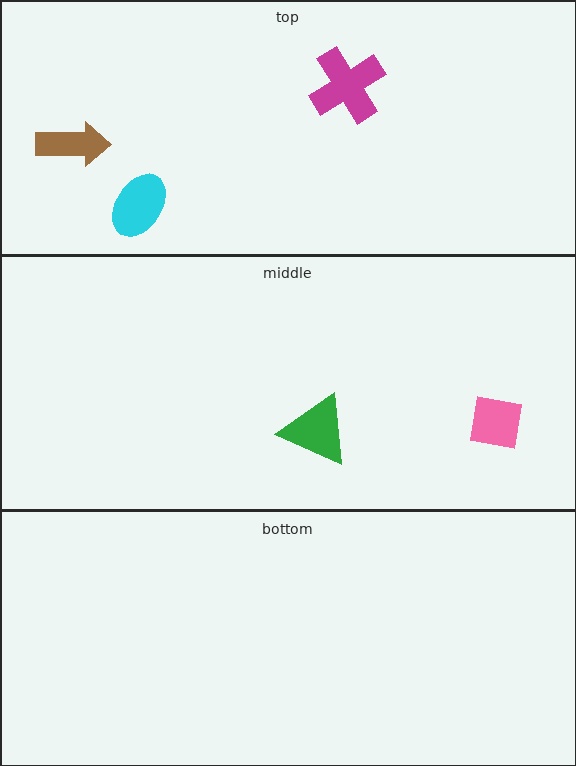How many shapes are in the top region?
3.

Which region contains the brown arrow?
The top region.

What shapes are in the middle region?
The green triangle, the pink square.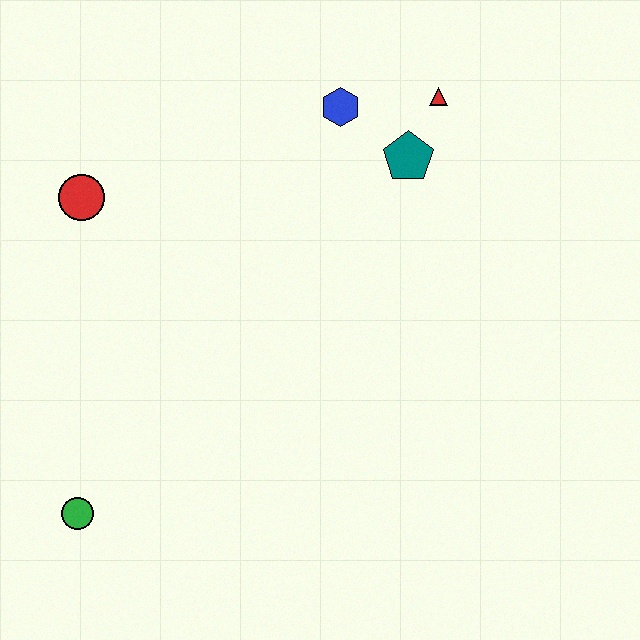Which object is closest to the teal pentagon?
The red triangle is closest to the teal pentagon.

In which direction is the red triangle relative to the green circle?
The red triangle is above the green circle.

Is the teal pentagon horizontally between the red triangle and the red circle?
Yes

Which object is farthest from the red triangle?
The green circle is farthest from the red triangle.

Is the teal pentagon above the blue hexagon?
No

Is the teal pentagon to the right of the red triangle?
No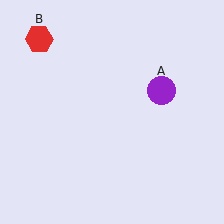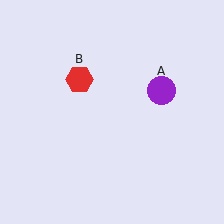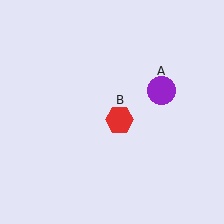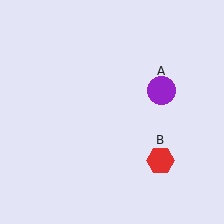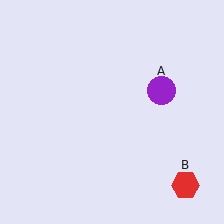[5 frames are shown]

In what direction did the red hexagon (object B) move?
The red hexagon (object B) moved down and to the right.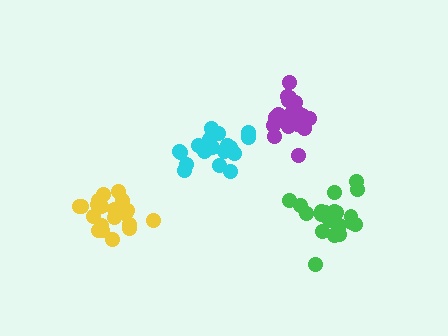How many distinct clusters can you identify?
There are 4 distinct clusters.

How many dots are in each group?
Group 1: 21 dots, Group 2: 21 dots, Group 3: 19 dots, Group 4: 19 dots (80 total).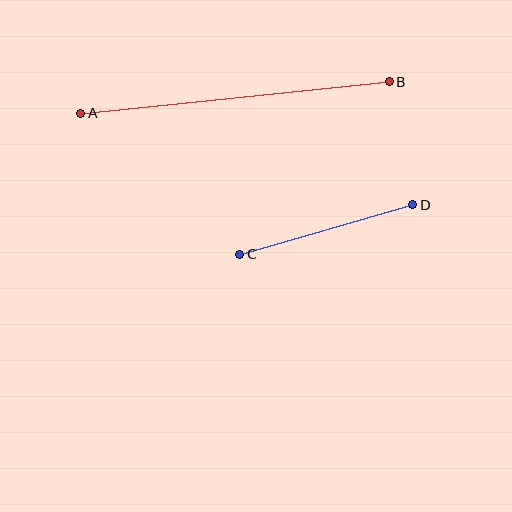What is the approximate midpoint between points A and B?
The midpoint is at approximately (235, 98) pixels.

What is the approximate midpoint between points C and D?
The midpoint is at approximately (326, 230) pixels.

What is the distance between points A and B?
The distance is approximately 310 pixels.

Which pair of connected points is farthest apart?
Points A and B are farthest apart.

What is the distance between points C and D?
The distance is approximately 180 pixels.